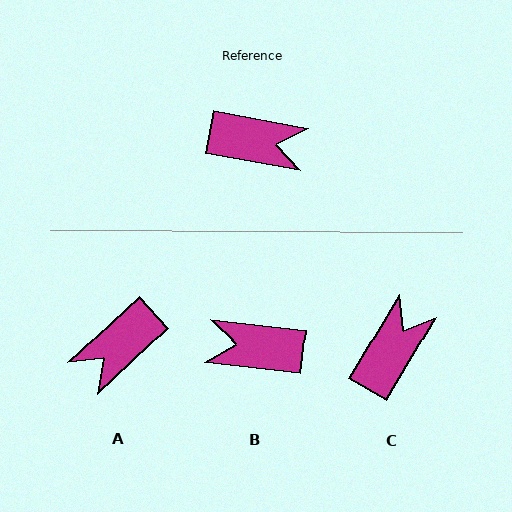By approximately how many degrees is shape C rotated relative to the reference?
Approximately 70 degrees counter-clockwise.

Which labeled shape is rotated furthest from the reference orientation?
B, about 176 degrees away.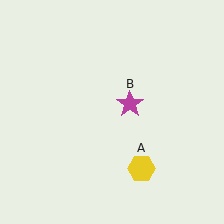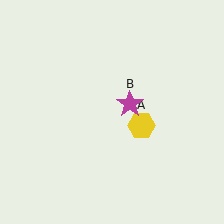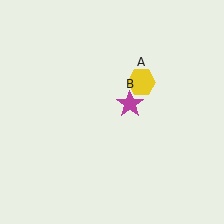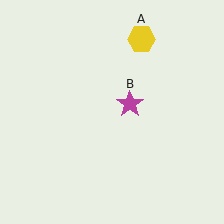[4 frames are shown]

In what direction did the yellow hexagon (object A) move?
The yellow hexagon (object A) moved up.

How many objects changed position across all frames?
1 object changed position: yellow hexagon (object A).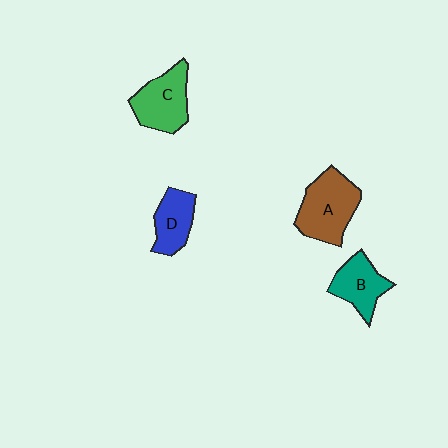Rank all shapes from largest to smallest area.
From largest to smallest: A (brown), C (green), B (teal), D (blue).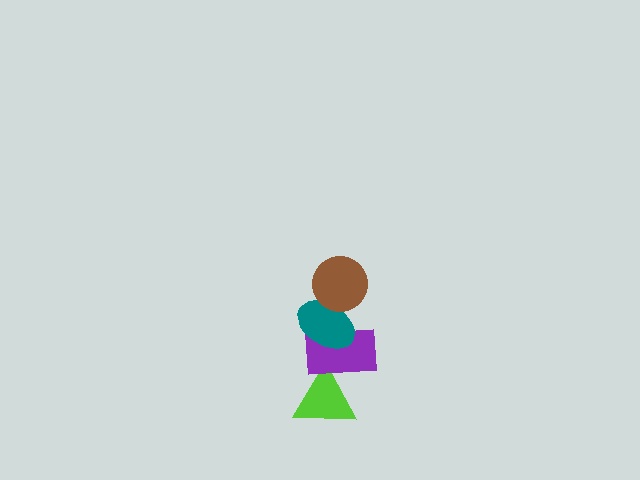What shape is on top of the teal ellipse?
The brown circle is on top of the teal ellipse.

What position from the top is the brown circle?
The brown circle is 1st from the top.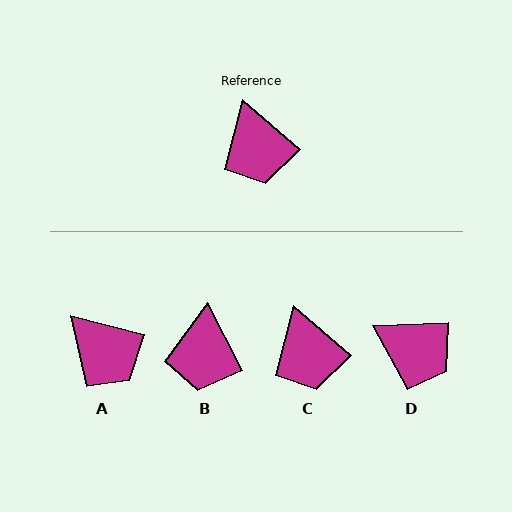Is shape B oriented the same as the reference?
No, it is off by about 21 degrees.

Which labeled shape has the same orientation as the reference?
C.